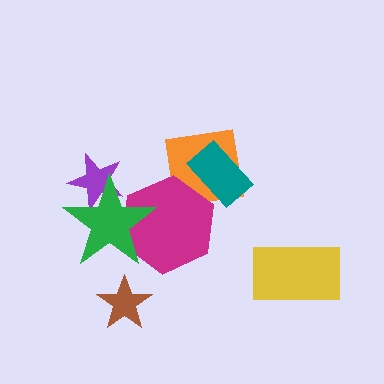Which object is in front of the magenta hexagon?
The green star is in front of the magenta hexagon.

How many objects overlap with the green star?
2 objects overlap with the green star.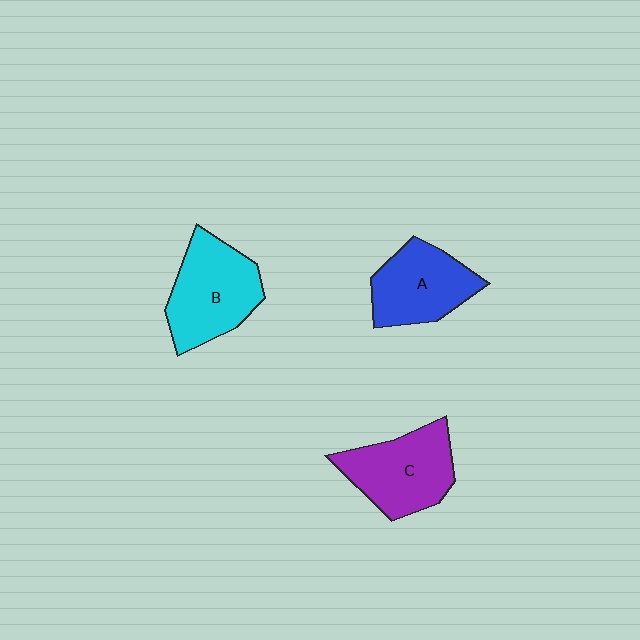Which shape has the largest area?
Shape B (cyan).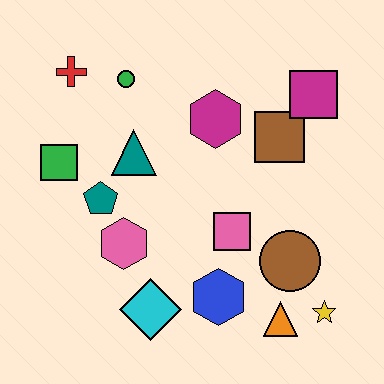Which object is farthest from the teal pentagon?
The yellow star is farthest from the teal pentagon.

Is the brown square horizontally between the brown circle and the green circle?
Yes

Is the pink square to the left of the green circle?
No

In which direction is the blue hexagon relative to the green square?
The blue hexagon is to the right of the green square.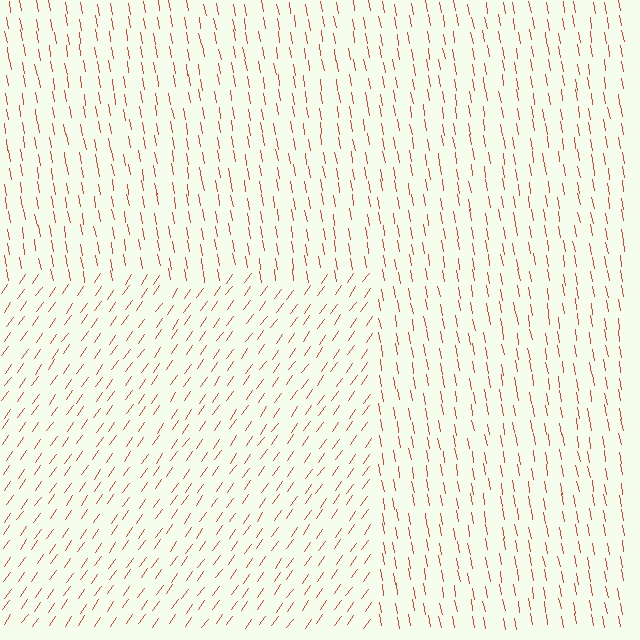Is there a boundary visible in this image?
Yes, there is a texture boundary formed by a change in line orientation.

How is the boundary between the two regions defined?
The boundary is defined purely by a change in line orientation (approximately 45 degrees difference). All lines are the same color and thickness.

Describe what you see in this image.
The image is filled with small red line segments. A rectangle region in the image has lines oriented differently from the surrounding lines, creating a visible texture boundary.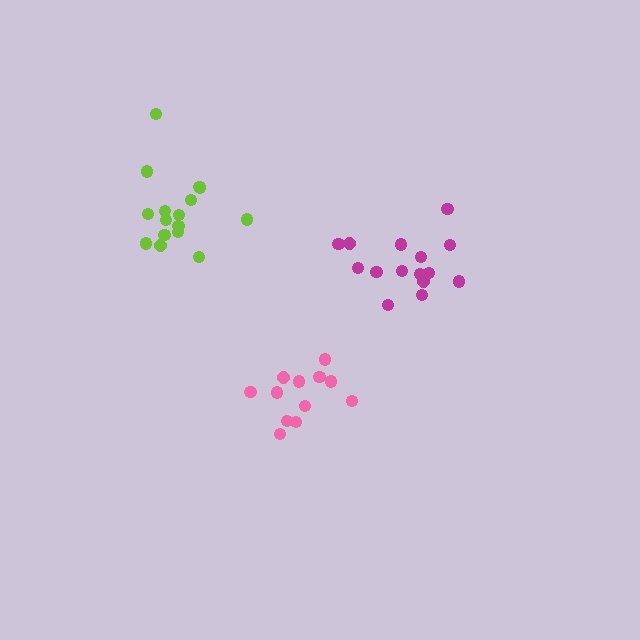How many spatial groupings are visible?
There are 3 spatial groupings.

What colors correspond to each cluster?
The clusters are colored: magenta, pink, lime.